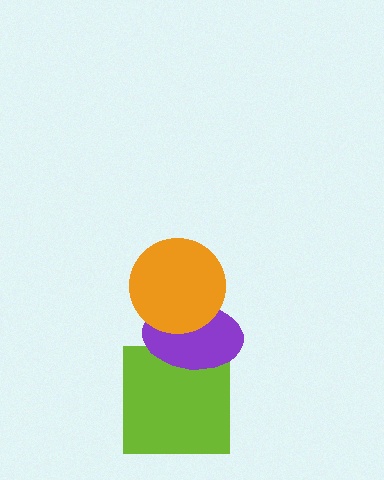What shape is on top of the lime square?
The purple ellipse is on top of the lime square.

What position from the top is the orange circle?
The orange circle is 1st from the top.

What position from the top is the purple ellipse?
The purple ellipse is 2nd from the top.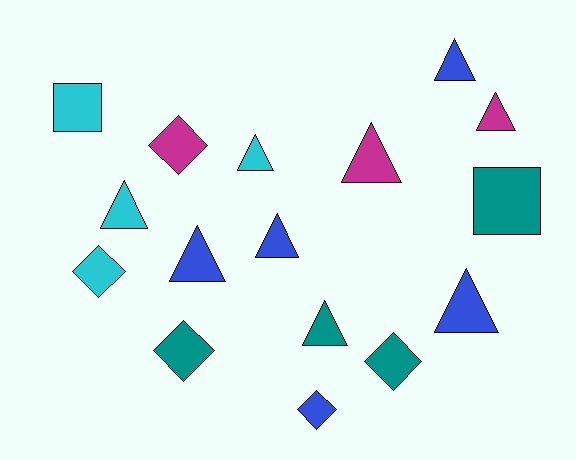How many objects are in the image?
There are 16 objects.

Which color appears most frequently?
Blue, with 5 objects.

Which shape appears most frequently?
Triangle, with 9 objects.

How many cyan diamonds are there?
There is 1 cyan diamond.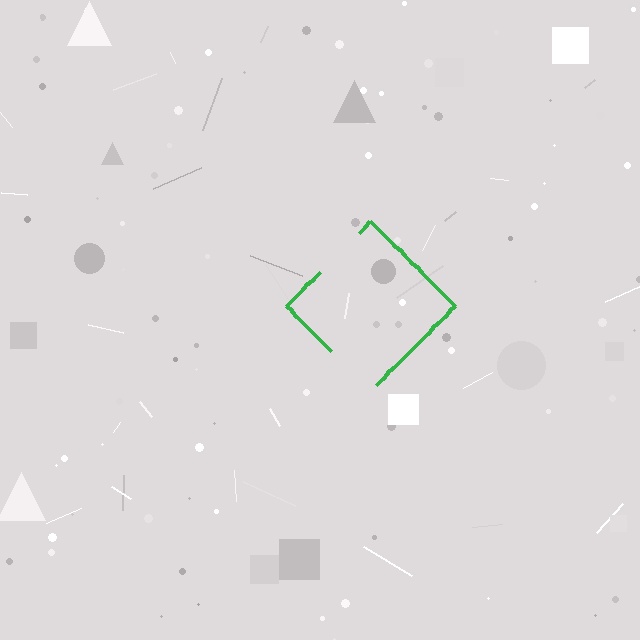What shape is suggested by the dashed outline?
The dashed outline suggests a diamond.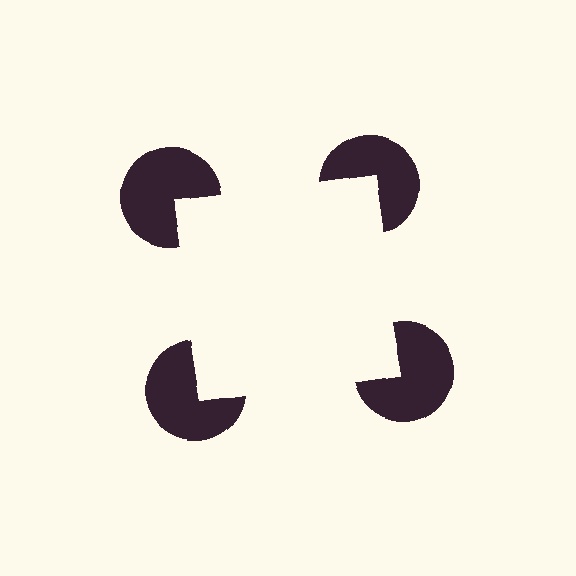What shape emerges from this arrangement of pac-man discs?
An illusory square — its edges are inferred from the aligned wedge cuts in the pac-man discs, not physically drawn.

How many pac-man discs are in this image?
There are 4 — one at each vertex of the illusory square.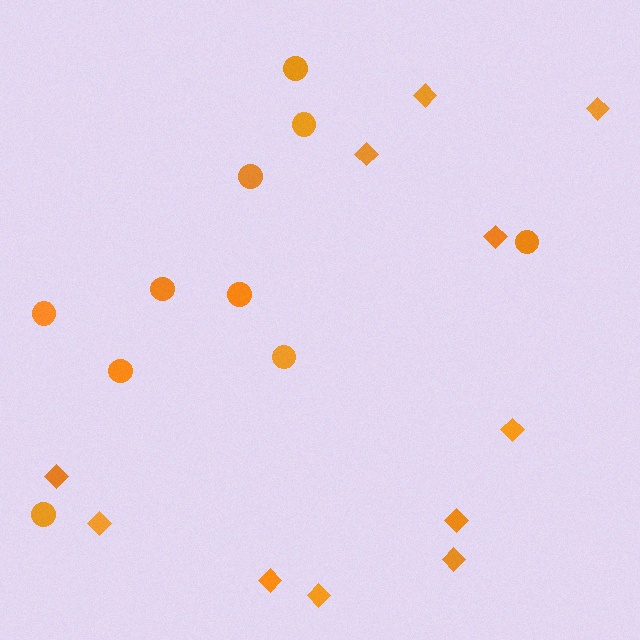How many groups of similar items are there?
There are 2 groups: one group of circles (10) and one group of diamonds (11).